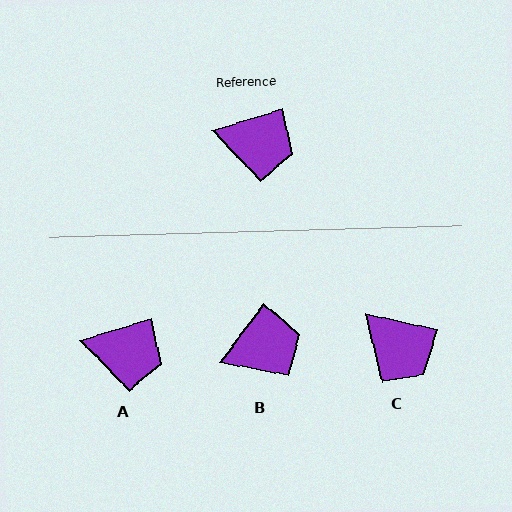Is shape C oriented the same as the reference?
No, it is off by about 30 degrees.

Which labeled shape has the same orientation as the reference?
A.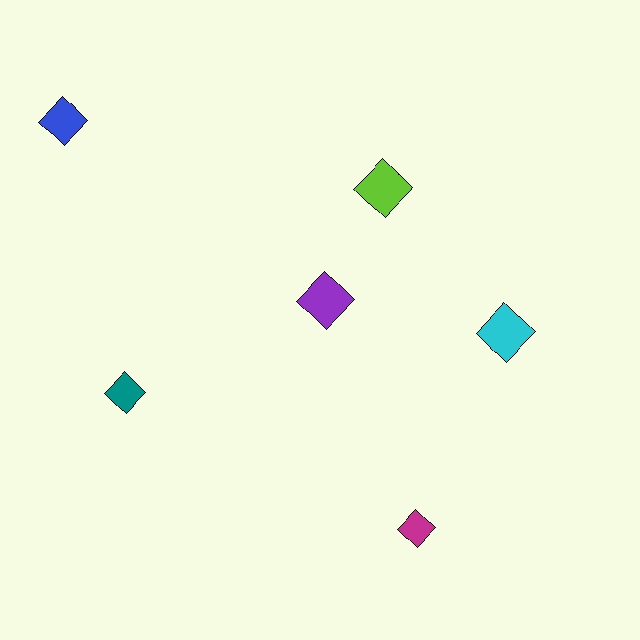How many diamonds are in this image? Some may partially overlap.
There are 6 diamonds.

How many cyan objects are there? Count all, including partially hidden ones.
There is 1 cyan object.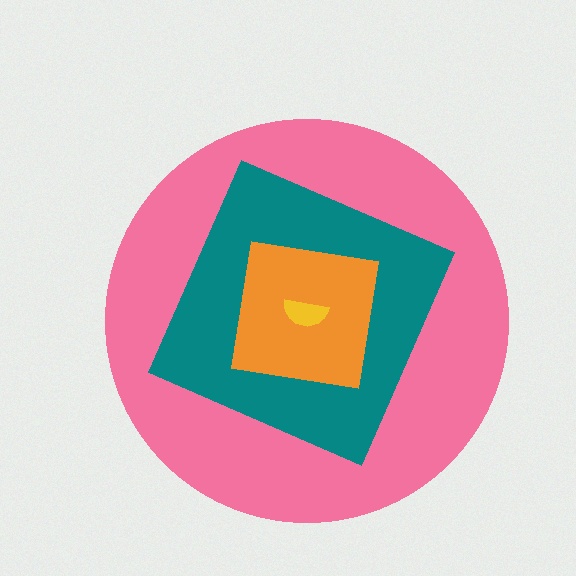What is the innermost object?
The yellow semicircle.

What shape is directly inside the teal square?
The orange square.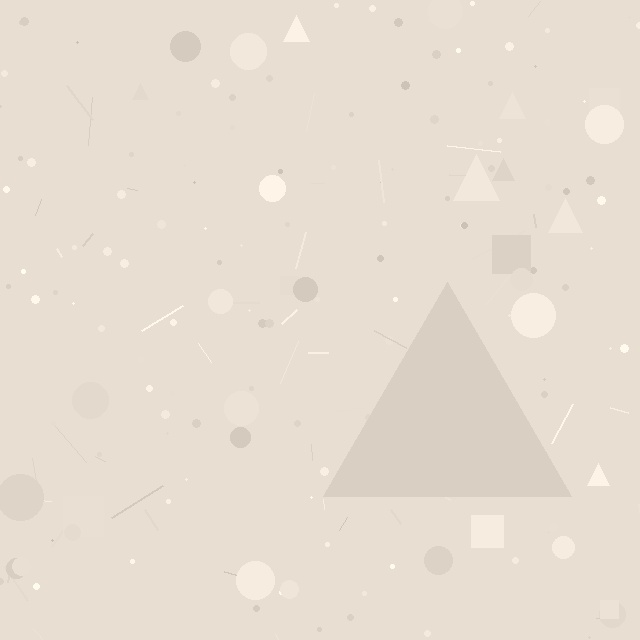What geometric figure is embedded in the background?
A triangle is embedded in the background.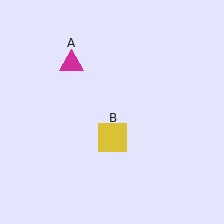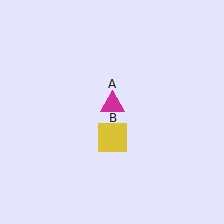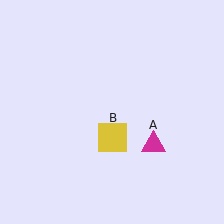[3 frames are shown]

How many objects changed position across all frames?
1 object changed position: magenta triangle (object A).